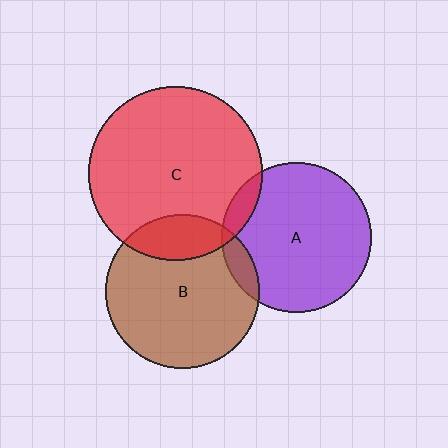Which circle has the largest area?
Circle C (red).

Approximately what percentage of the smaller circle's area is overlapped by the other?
Approximately 10%.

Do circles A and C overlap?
Yes.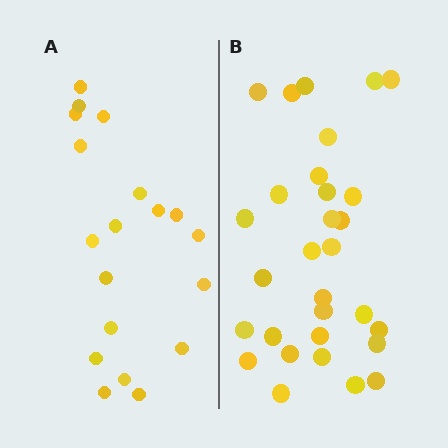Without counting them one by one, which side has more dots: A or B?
Region B (the right region) has more dots.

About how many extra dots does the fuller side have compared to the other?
Region B has roughly 12 or so more dots than region A.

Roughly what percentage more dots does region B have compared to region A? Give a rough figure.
About 60% more.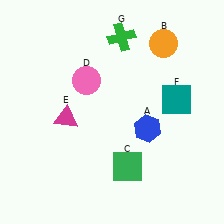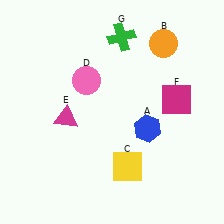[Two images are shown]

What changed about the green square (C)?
In Image 1, C is green. In Image 2, it changed to yellow.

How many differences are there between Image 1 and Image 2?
There are 2 differences between the two images.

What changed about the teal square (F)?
In Image 1, F is teal. In Image 2, it changed to magenta.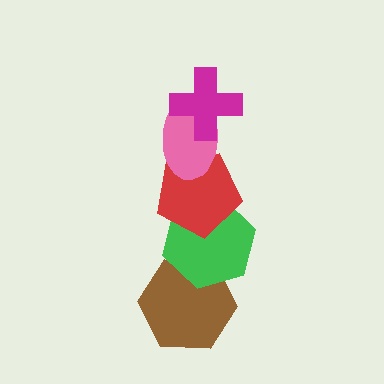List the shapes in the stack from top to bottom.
From top to bottom: the magenta cross, the pink ellipse, the red pentagon, the green hexagon, the brown hexagon.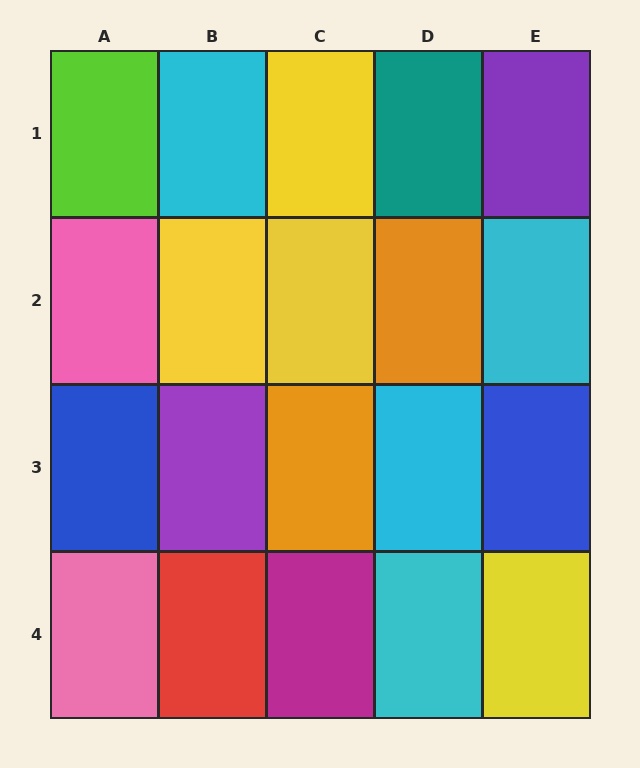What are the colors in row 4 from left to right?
Pink, red, magenta, cyan, yellow.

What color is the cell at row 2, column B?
Yellow.